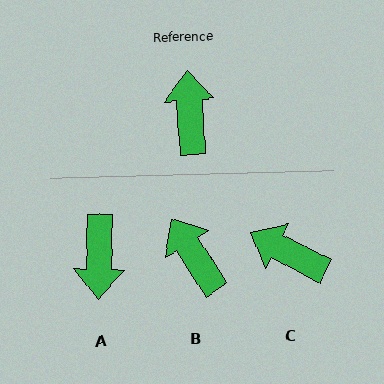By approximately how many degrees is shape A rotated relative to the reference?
Approximately 175 degrees counter-clockwise.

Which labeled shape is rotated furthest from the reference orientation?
A, about 175 degrees away.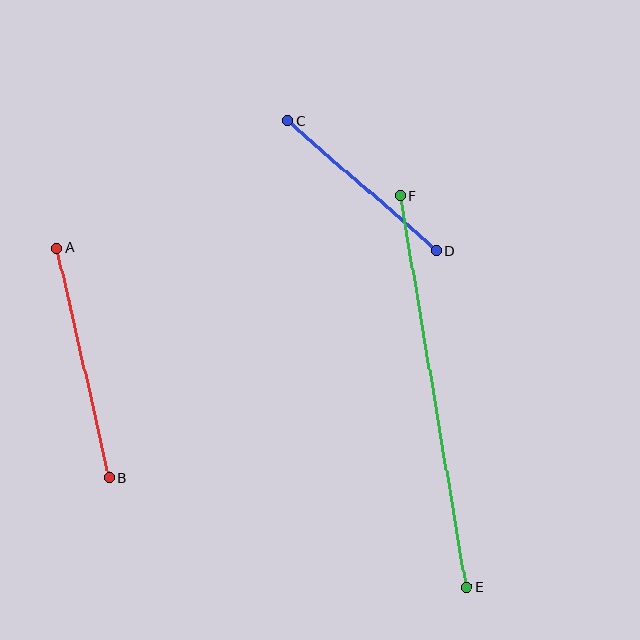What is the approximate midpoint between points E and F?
The midpoint is at approximately (433, 392) pixels.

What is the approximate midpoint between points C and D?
The midpoint is at approximately (362, 186) pixels.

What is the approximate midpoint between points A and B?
The midpoint is at approximately (83, 363) pixels.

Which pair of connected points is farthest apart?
Points E and F are farthest apart.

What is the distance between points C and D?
The distance is approximately 198 pixels.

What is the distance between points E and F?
The distance is approximately 397 pixels.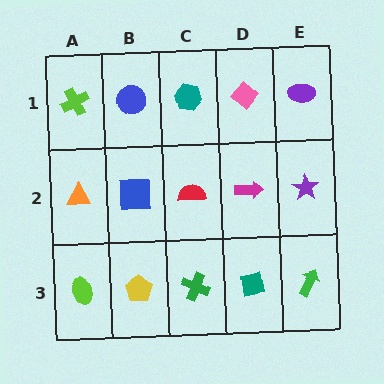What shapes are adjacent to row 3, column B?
A blue square (row 2, column B), a lime ellipse (row 3, column A), a green cross (row 3, column C).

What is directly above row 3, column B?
A blue square.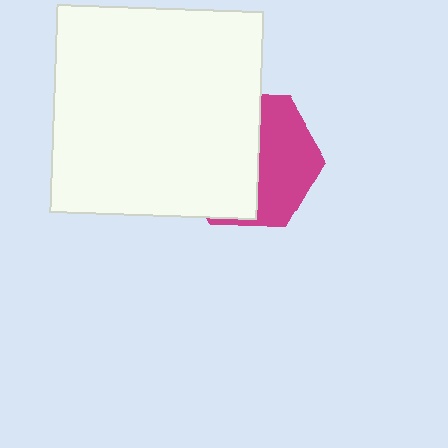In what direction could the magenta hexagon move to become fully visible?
The magenta hexagon could move right. That would shift it out from behind the white square entirely.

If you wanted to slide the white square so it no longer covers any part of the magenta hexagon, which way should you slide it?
Slide it left — that is the most direct way to separate the two shapes.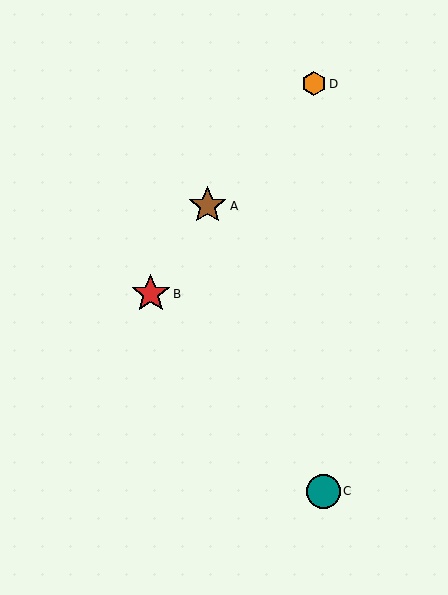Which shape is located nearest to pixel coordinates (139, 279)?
The red star (labeled B) at (151, 294) is nearest to that location.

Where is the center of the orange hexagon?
The center of the orange hexagon is at (314, 84).